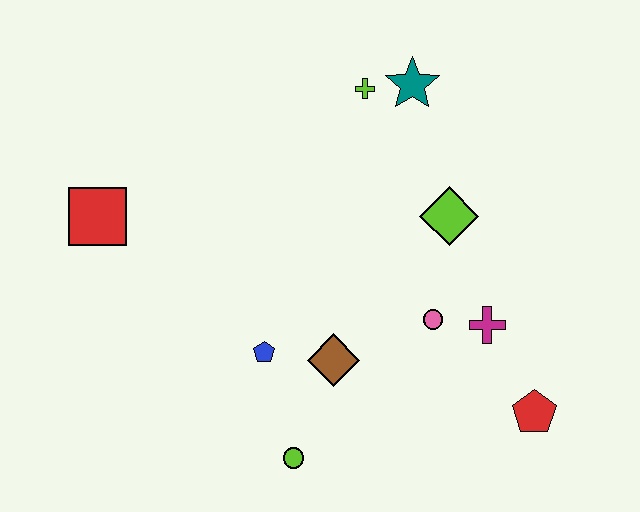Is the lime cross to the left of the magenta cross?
Yes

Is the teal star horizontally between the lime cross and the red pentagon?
Yes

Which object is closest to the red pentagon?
The magenta cross is closest to the red pentagon.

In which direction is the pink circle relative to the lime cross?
The pink circle is below the lime cross.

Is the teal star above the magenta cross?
Yes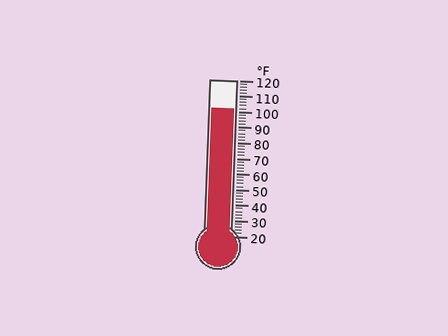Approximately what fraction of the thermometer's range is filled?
The thermometer is filled to approximately 80% of its range.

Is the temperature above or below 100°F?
The temperature is above 100°F.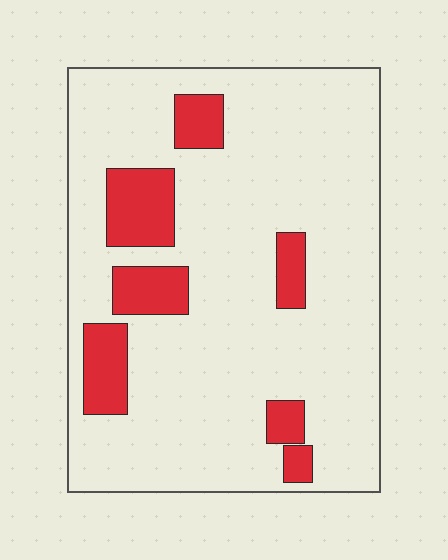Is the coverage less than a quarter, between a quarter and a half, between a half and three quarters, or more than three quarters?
Less than a quarter.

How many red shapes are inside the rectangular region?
7.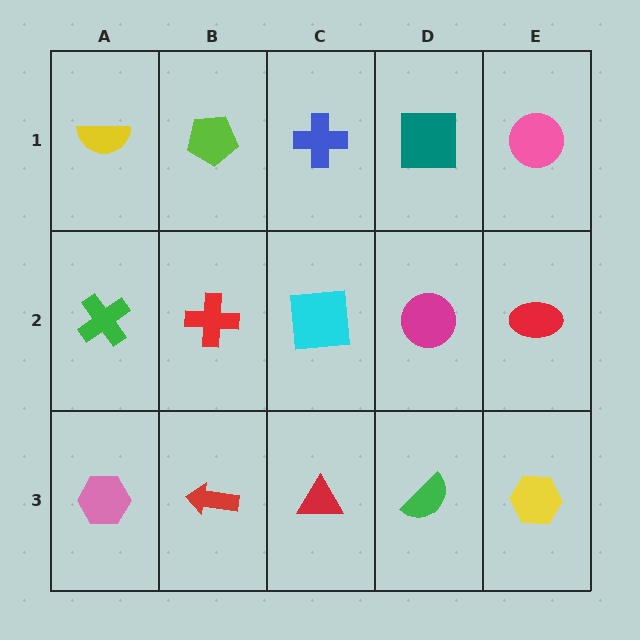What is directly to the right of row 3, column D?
A yellow hexagon.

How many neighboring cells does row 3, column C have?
3.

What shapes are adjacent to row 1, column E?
A red ellipse (row 2, column E), a teal square (row 1, column D).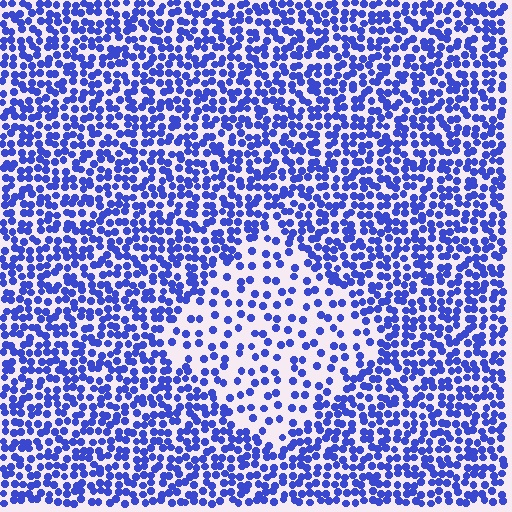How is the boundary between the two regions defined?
The boundary is defined by a change in element density (approximately 2.2x ratio). All elements are the same color, size, and shape.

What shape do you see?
I see a diamond.